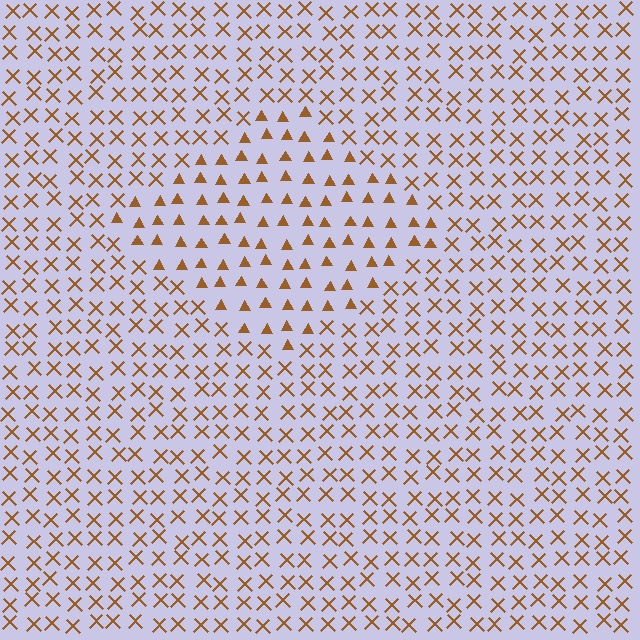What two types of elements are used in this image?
The image uses triangles inside the diamond region and X marks outside it.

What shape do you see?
I see a diamond.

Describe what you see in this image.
The image is filled with small brown elements arranged in a uniform grid. A diamond-shaped region contains triangles, while the surrounding area contains X marks. The boundary is defined purely by the change in element shape.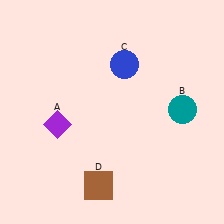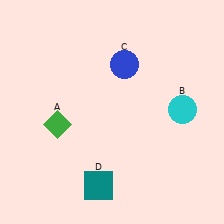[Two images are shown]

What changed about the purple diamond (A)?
In Image 1, A is purple. In Image 2, it changed to green.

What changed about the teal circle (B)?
In Image 1, B is teal. In Image 2, it changed to cyan.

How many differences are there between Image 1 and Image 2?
There are 3 differences between the two images.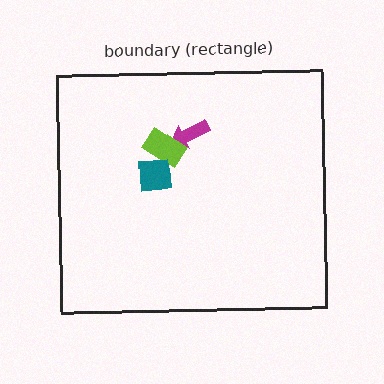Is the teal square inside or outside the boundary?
Inside.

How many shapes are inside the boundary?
3 inside, 0 outside.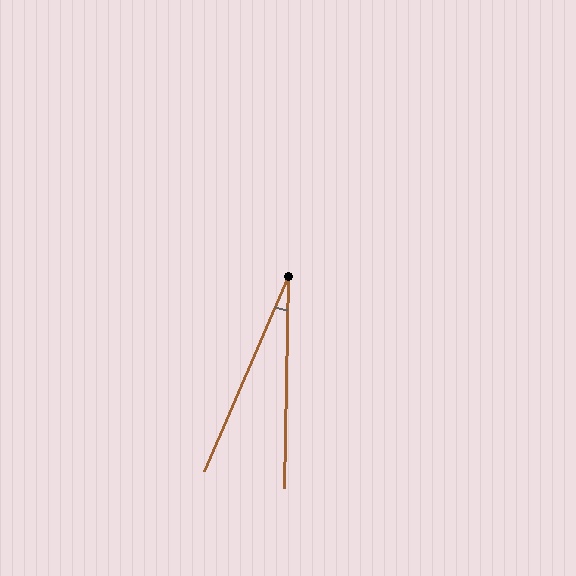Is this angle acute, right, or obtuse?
It is acute.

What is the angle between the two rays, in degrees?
Approximately 22 degrees.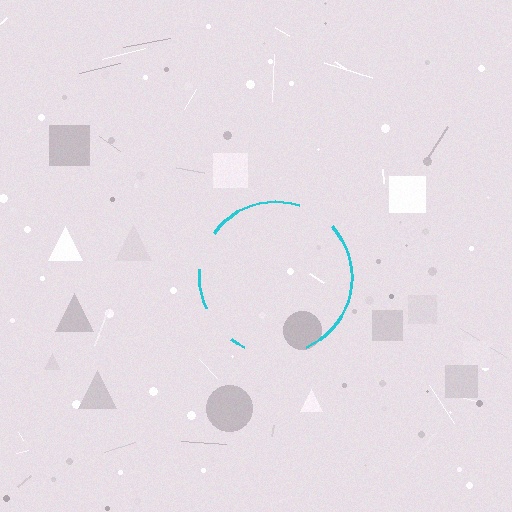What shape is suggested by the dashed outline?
The dashed outline suggests a circle.